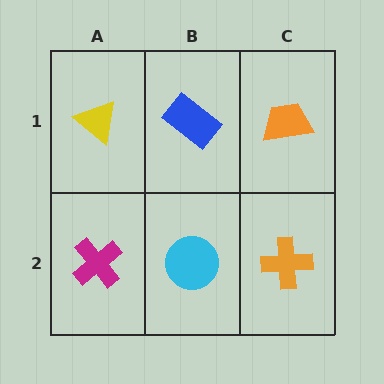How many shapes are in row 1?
3 shapes.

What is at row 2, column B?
A cyan circle.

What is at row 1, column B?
A blue rectangle.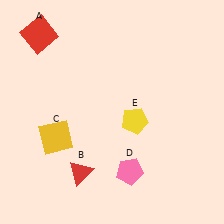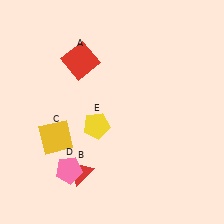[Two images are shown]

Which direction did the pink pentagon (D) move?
The pink pentagon (D) moved left.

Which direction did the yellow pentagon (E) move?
The yellow pentagon (E) moved left.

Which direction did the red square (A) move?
The red square (A) moved right.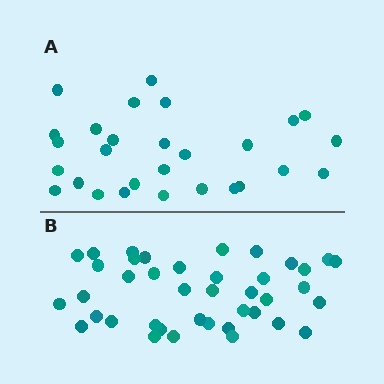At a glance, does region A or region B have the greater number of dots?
Region B (the bottom region) has more dots.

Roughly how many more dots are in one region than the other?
Region B has roughly 12 or so more dots than region A.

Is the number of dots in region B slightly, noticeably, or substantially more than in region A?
Region B has noticeably more, but not dramatically so. The ratio is roughly 1.4 to 1.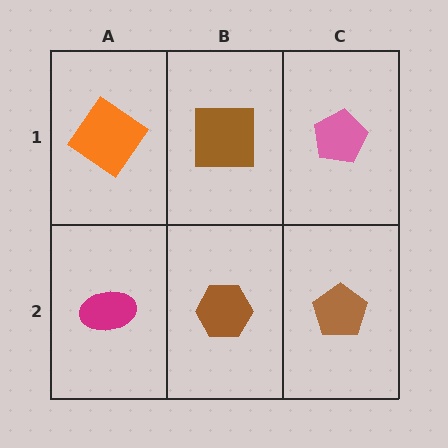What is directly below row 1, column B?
A brown hexagon.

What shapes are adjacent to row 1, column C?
A brown pentagon (row 2, column C), a brown square (row 1, column B).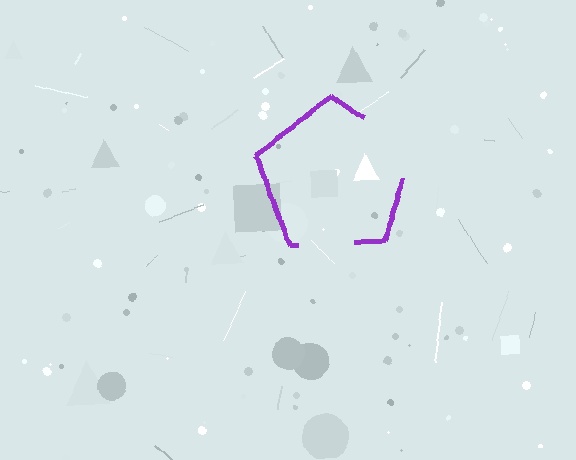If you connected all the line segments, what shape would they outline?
They would outline a pentagon.